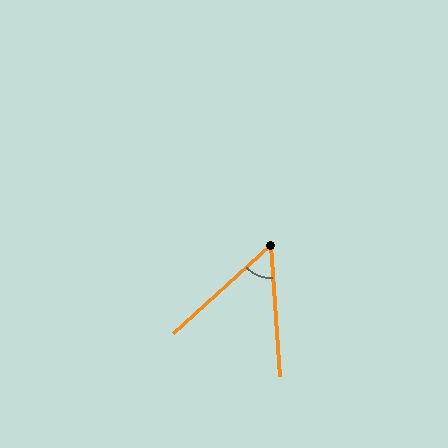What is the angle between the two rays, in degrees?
Approximately 52 degrees.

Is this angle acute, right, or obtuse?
It is acute.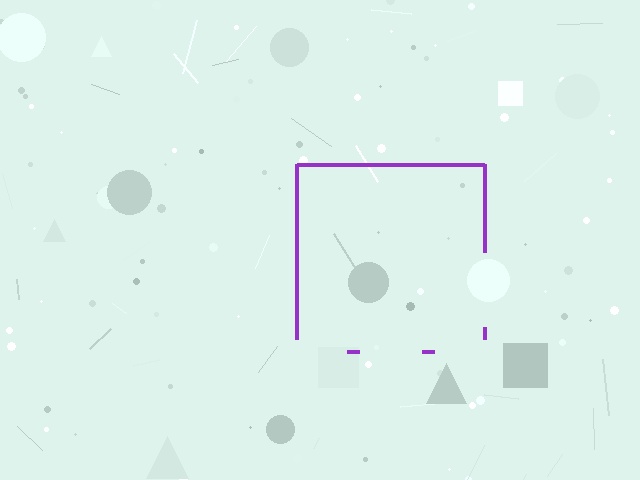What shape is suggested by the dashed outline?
The dashed outline suggests a square.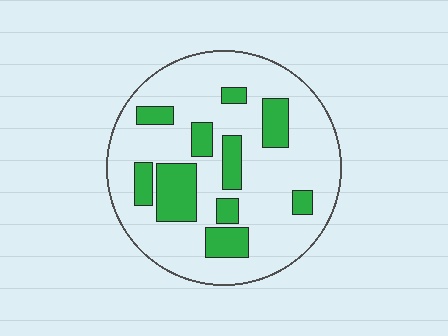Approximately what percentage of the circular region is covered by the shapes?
Approximately 25%.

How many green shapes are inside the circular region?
10.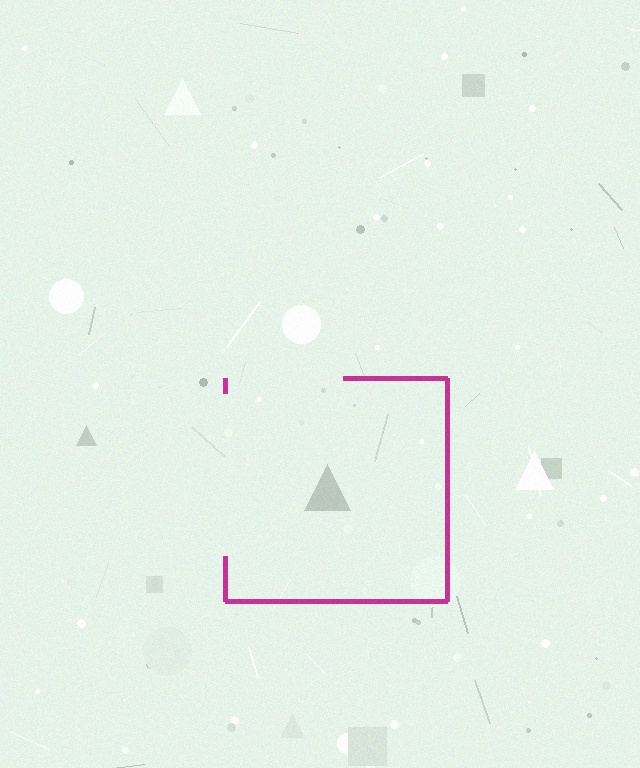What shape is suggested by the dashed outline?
The dashed outline suggests a square.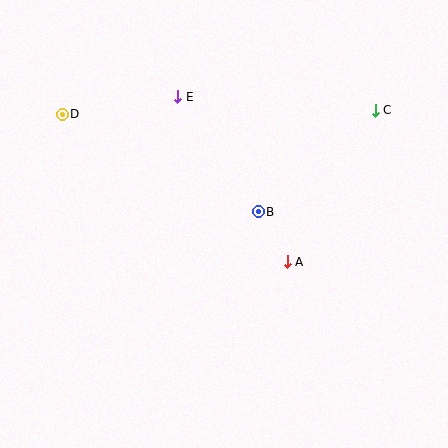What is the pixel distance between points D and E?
The distance between D and E is 117 pixels.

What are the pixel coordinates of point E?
Point E is at (178, 97).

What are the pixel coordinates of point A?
Point A is at (287, 262).